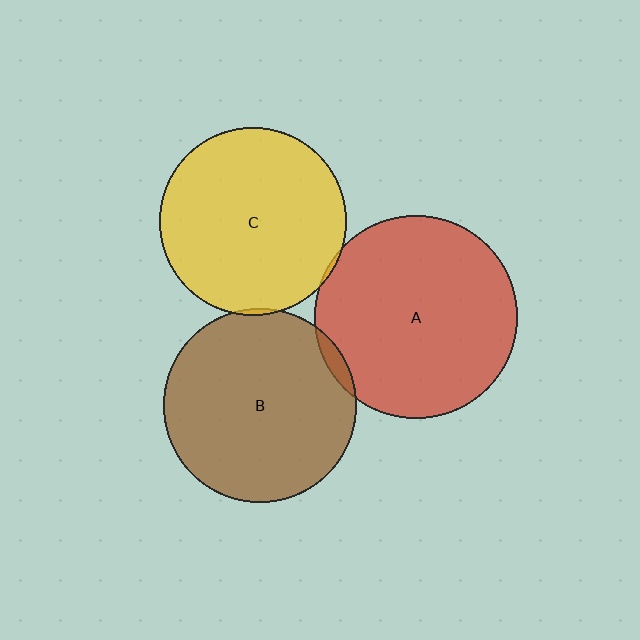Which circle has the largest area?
Circle A (red).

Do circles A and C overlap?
Yes.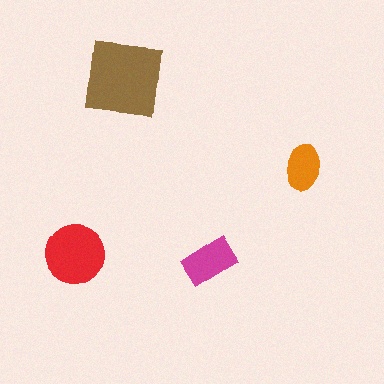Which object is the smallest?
The orange ellipse.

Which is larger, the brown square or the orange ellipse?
The brown square.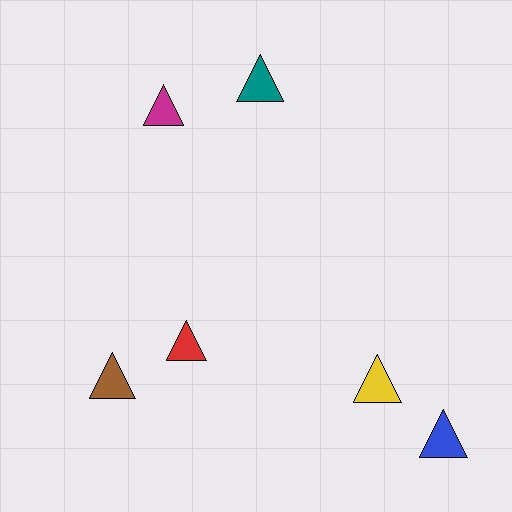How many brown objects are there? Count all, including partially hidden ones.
There is 1 brown object.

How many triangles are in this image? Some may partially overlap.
There are 6 triangles.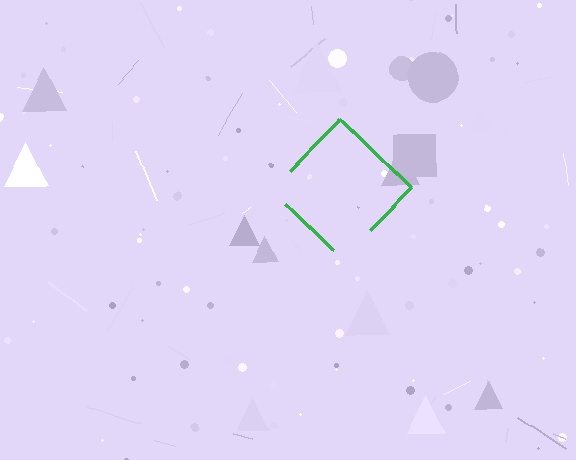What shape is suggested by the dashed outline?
The dashed outline suggests a diamond.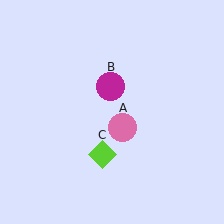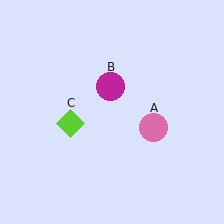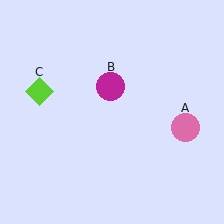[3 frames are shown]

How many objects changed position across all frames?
2 objects changed position: pink circle (object A), lime diamond (object C).